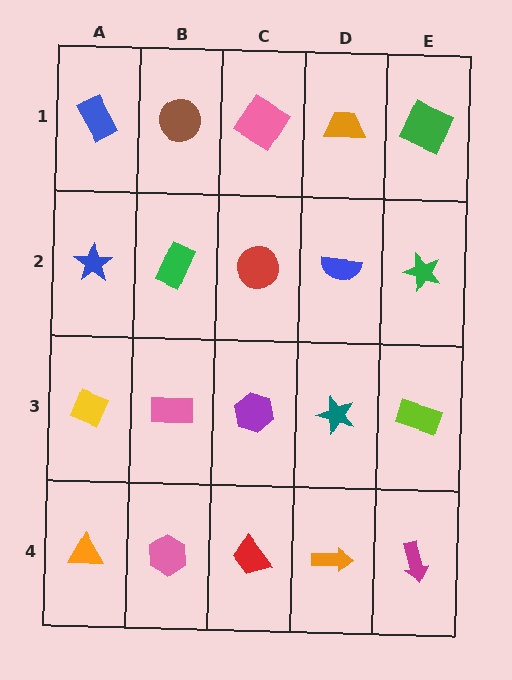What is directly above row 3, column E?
A green star.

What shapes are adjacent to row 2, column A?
A blue rectangle (row 1, column A), a yellow diamond (row 3, column A), a green rectangle (row 2, column B).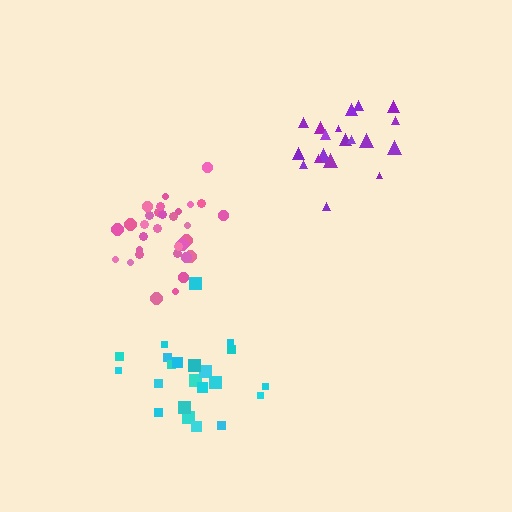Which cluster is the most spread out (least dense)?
Cyan.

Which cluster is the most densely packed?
Pink.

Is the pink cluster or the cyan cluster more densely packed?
Pink.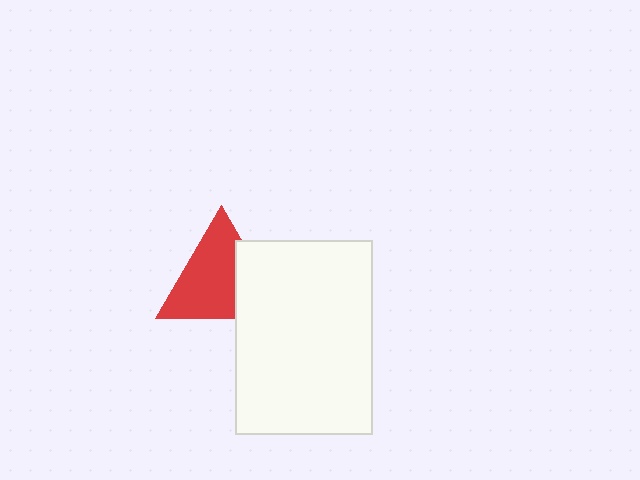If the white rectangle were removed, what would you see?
You would see the complete red triangle.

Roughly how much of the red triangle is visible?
Most of it is visible (roughly 70%).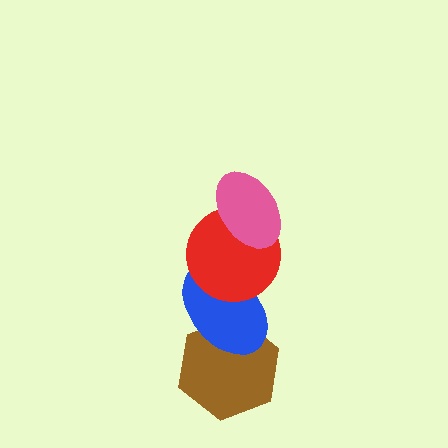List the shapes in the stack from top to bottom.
From top to bottom: the pink ellipse, the red circle, the blue ellipse, the brown hexagon.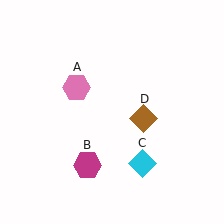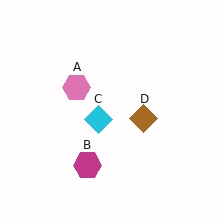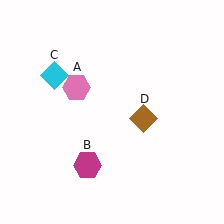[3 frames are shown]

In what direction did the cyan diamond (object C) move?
The cyan diamond (object C) moved up and to the left.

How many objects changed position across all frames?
1 object changed position: cyan diamond (object C).